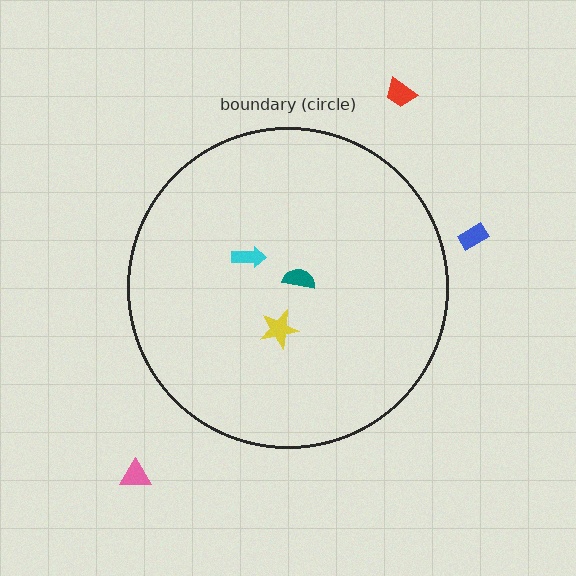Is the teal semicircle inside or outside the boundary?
Inside.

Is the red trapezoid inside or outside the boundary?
Outside.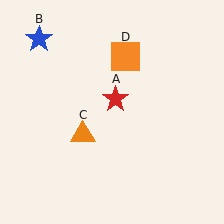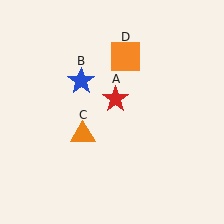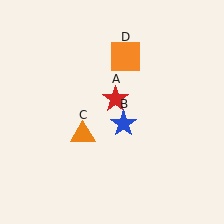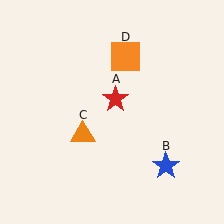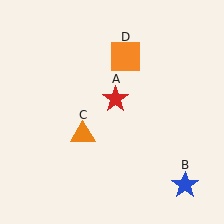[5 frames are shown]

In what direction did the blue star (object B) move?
The blue star (object B) moved down and to the right.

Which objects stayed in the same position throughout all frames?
Red star (object A) and orange triangle (object C) and orange square (object D) remained stationary.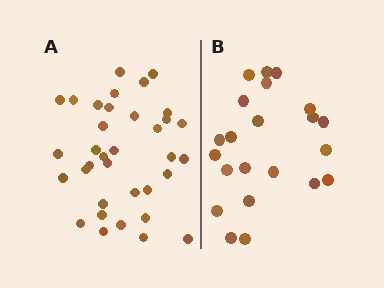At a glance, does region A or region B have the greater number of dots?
Region A (the left region) has more dots.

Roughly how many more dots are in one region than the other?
Region A has approximately 15 more dots than region B.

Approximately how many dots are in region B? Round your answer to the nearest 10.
About 20 dots. (The exact count is 22, which rounds to 20.)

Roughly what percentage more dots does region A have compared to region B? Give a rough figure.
About 60% more.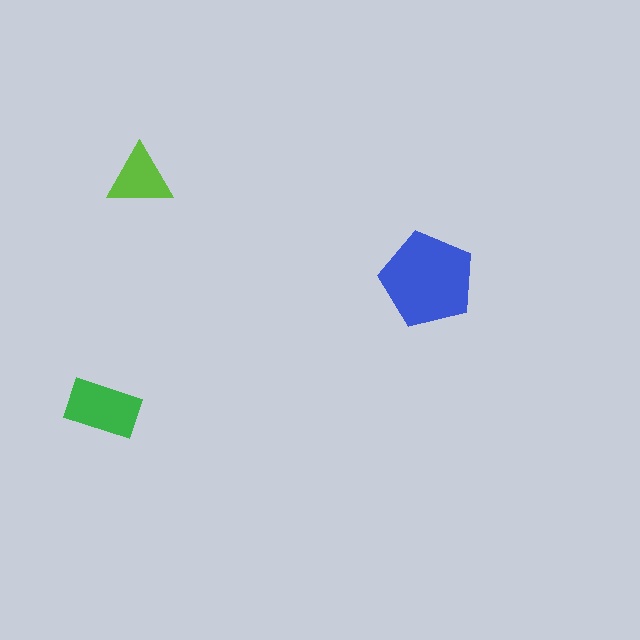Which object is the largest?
The blue pentagon.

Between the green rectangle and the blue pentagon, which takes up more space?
The blue pentagon.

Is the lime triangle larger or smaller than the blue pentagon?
Smaller.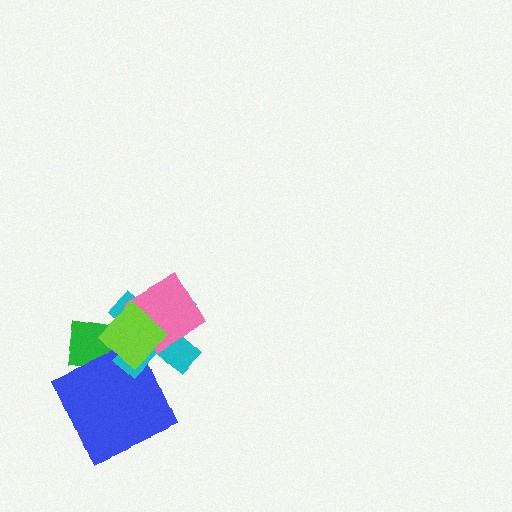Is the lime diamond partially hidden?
No, no other shape covers it.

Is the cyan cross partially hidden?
Yes, it is partially covered by another shape.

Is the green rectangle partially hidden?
Yes, it is partially covered by another shape.